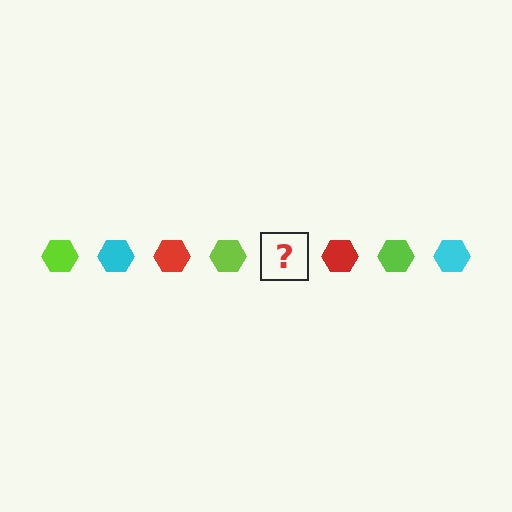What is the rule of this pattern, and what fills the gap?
The rule is that the pattern cycles through lime, cyan, red hexagons. The gap should be filled with a cyan hexagon.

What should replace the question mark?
The question mark should be replaced with a cyan hexagon.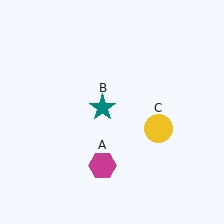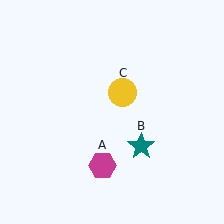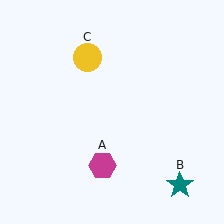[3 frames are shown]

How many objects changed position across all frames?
2 objects changed position: teal star (object B), yellow circle (object C).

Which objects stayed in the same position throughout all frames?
Magenta hexagon (object A) remained stationary.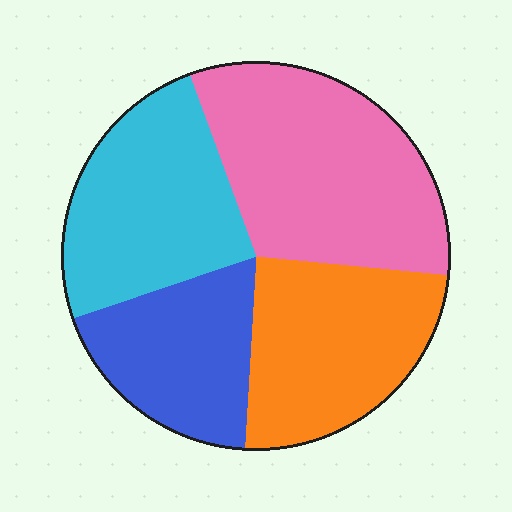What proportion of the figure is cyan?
Cyan covers about 25% of the figure.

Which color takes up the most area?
Pink, at roughly 30%.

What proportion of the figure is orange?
Orange takes up about one quarter (1/4) of the figure.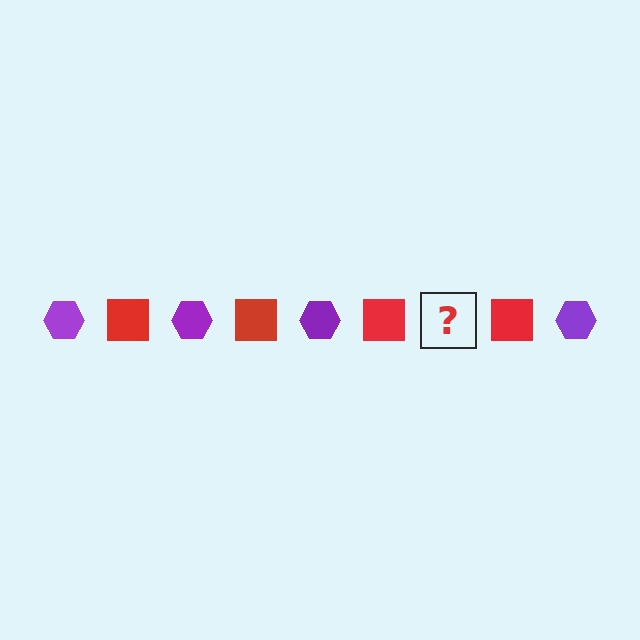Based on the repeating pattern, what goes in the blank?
The blank should be a purple hexagon.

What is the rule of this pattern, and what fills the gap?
The rule is that the pattern alternates between purple hexagon and red square. The gap should be filled with a purple hexagon.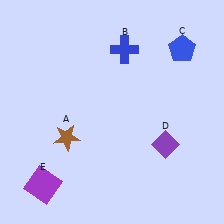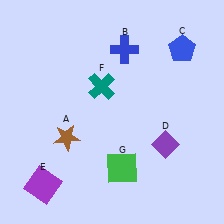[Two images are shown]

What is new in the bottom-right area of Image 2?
A green square (G) was added in the bottom-right area of Image 2.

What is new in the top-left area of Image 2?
A teal cross (F) was added in the top-left area of Image 2.